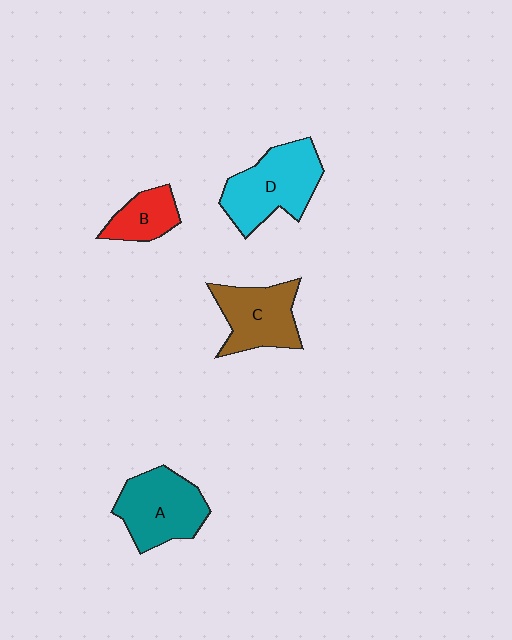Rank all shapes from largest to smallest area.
From largest to smallest: D (cyan), A (teal), C (brown), B (red).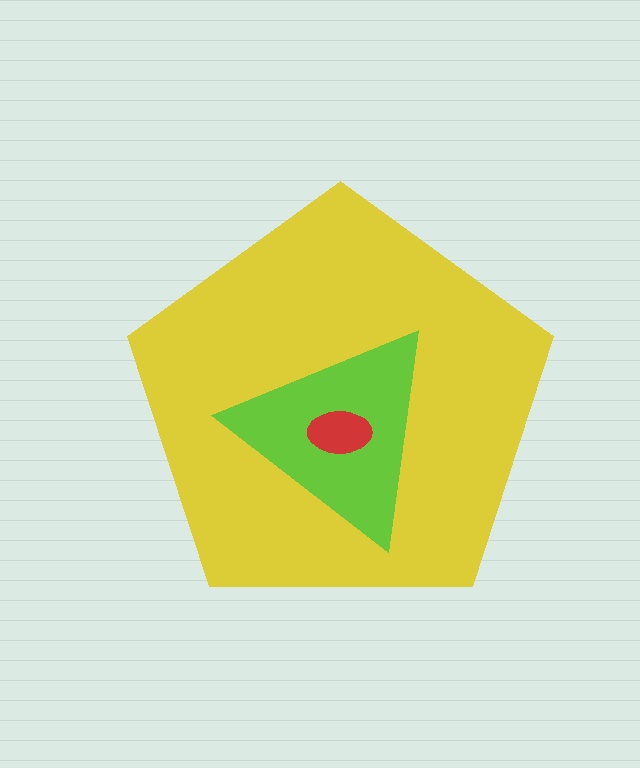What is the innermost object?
The red ellipse.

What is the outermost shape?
The yellow pentagon.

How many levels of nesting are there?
3.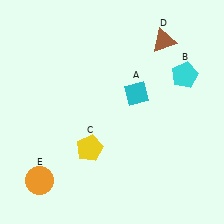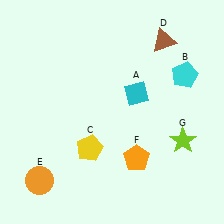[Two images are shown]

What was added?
An orange pentagon (F), a lime star (G) were added in Image 2.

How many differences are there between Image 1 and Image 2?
There are 2 differences between the two images.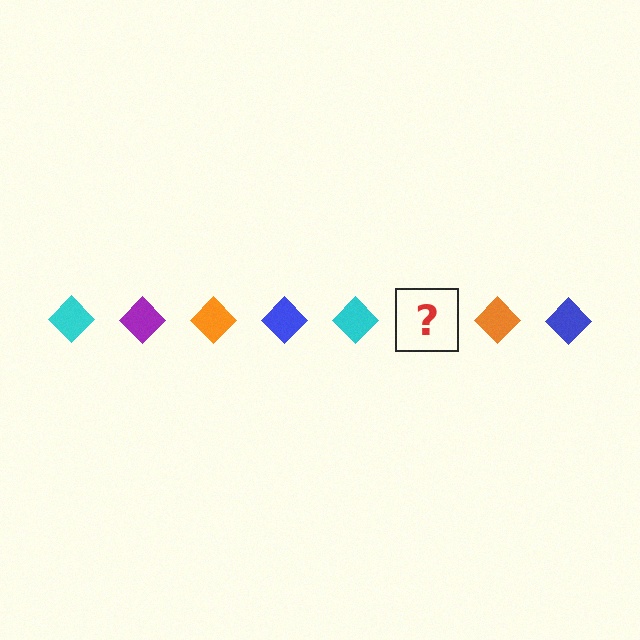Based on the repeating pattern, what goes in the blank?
The blank should be a purple diamond.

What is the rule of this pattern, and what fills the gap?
The rule is that the pattern cycles through cyan, purple, orange, blue diamonds. The gap should be filled with a purple diamond.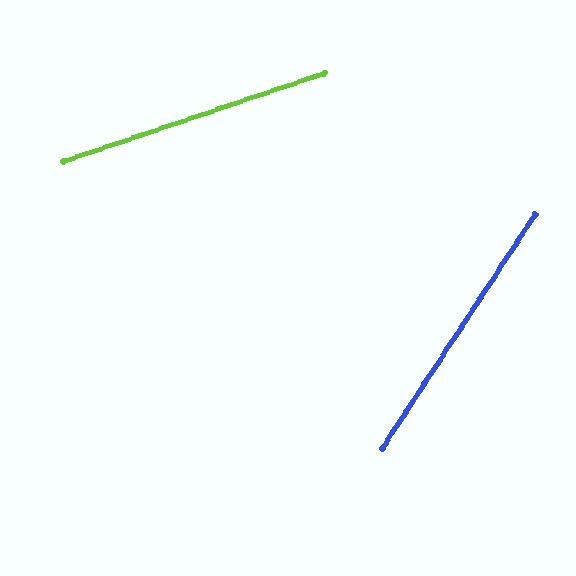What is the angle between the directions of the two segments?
Approximately 38 degrees.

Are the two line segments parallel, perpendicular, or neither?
Neither parallel nor perpendicular — they differ by about 38°.